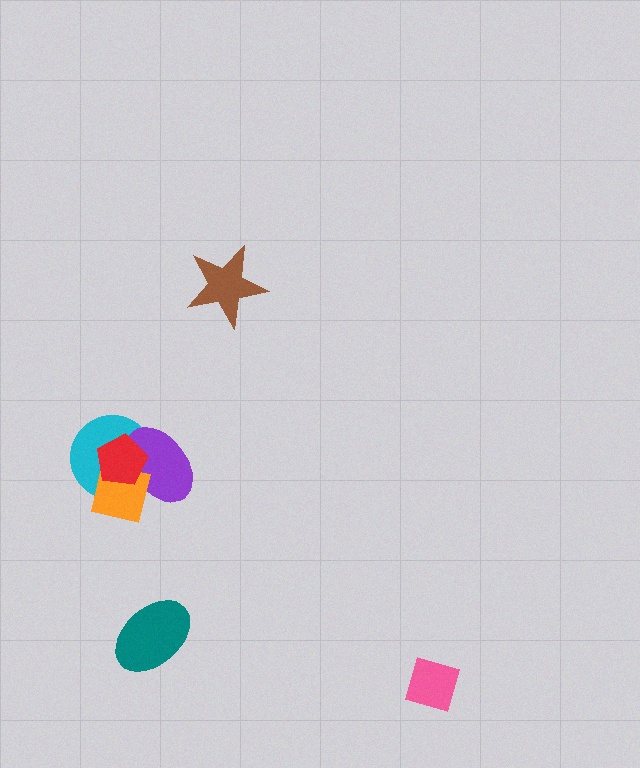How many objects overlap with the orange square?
3 objects overlap with the orange square.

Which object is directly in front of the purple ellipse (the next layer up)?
The orange square is directly in front of the purple ellipse.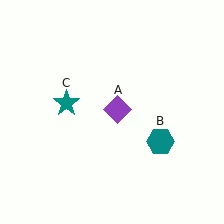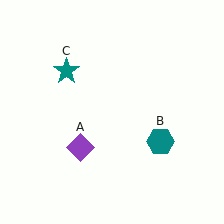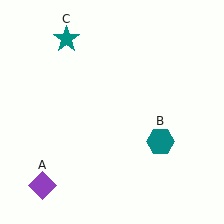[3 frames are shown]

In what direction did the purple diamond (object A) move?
The purple diamond (object A) moved down and to the left.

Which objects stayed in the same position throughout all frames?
Teal hexagon (object B) remained stationary.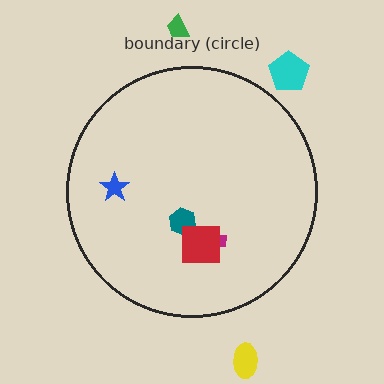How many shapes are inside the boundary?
4 inside, 3 outside.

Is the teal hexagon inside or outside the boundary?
Inside.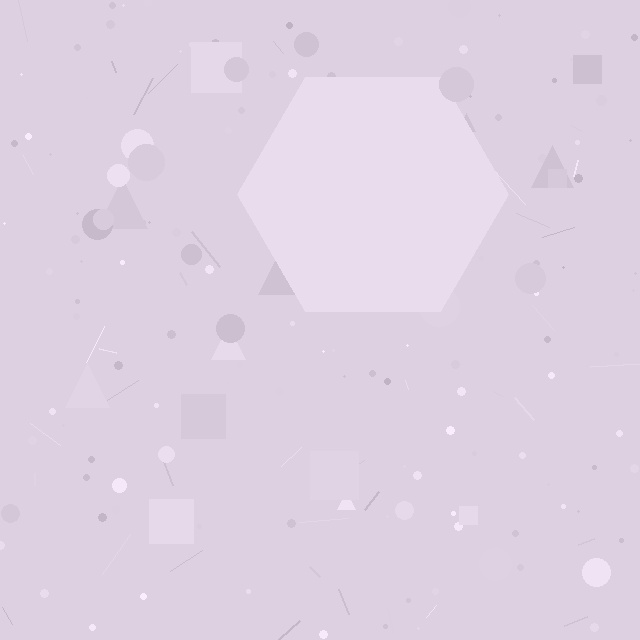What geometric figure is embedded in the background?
A hexagon is embedded in the background.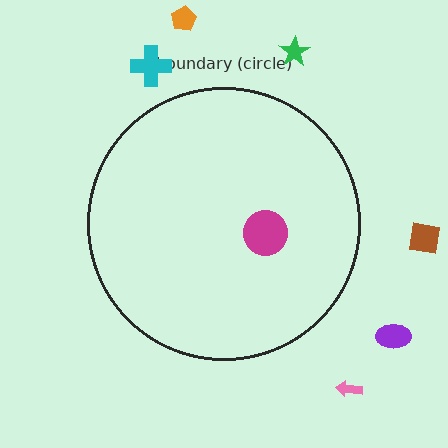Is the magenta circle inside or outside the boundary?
Inside.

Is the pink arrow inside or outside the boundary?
Outside.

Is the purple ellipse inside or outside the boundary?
Outside.